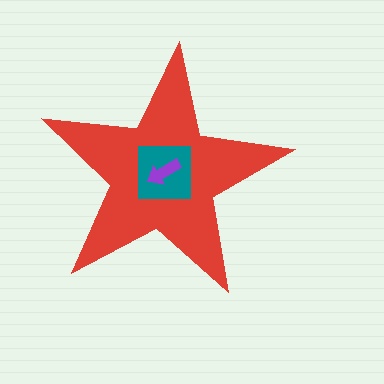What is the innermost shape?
The purple arrow.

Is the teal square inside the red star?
Yes.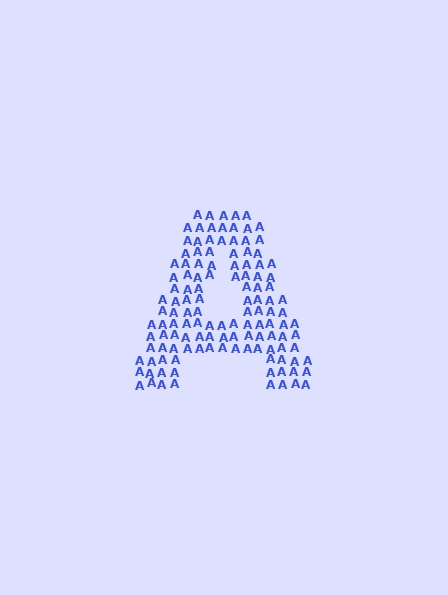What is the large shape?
The large shape is the letter A.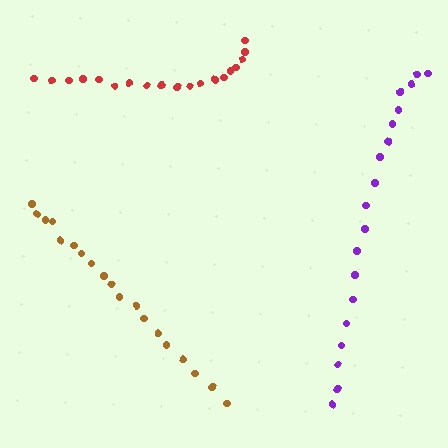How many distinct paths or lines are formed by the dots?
There are 3 distinct paths.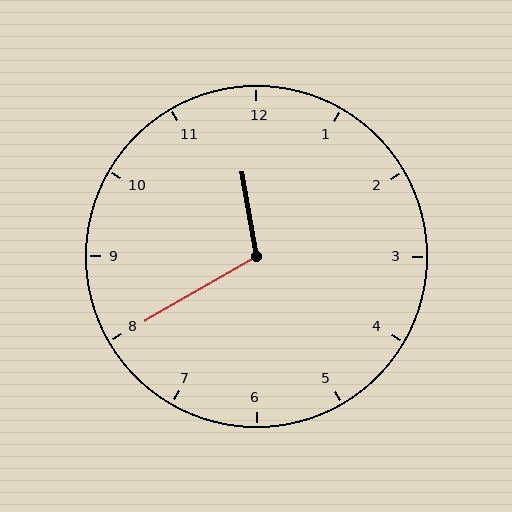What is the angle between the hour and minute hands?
Approximately 110 degrees.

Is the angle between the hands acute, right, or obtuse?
It is obtuse.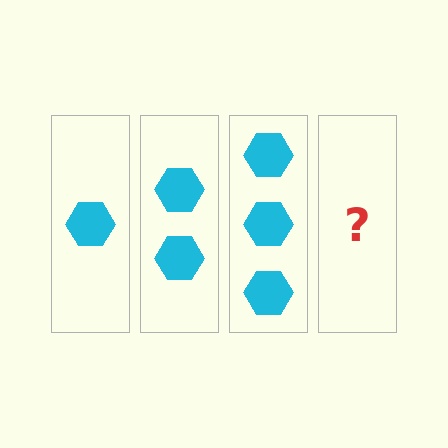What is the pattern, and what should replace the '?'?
The pattern is that each step adds one more hexagon. The '?' should be 4 hexagons.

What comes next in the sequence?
The next element should be 4 hexagons.